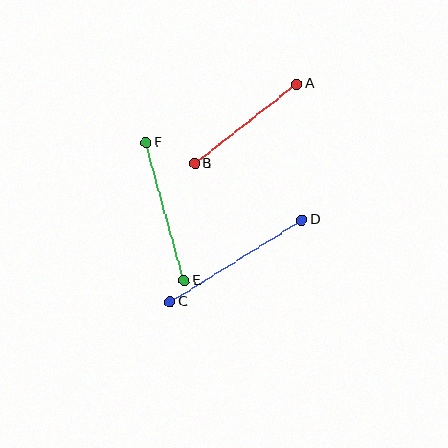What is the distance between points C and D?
The distance is approximately 155 pixels.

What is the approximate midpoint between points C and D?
The midpoint is at approximately (236, 261) pixels.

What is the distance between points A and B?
The distance is approximately 129 pixels.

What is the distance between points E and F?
The distance is approximately 143 pixels.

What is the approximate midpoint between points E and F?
The midpoint is at approximately (165, 212) pixels.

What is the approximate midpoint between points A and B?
The midpoint is at approximately (245, 124) pixels.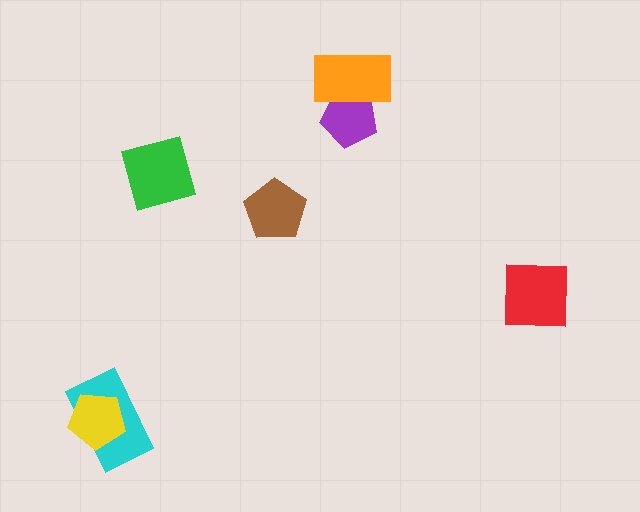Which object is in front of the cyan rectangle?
The yellow pentagon is in front of the cyan rectangle.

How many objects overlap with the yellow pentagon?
1 object overlaps with the yellow pentagon.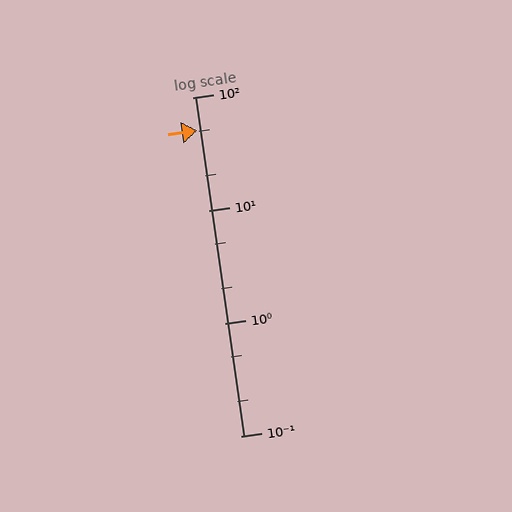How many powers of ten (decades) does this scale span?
The scale spans 3 decades, from 0.1 to 100.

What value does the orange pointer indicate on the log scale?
The pointer indicates approximately 51.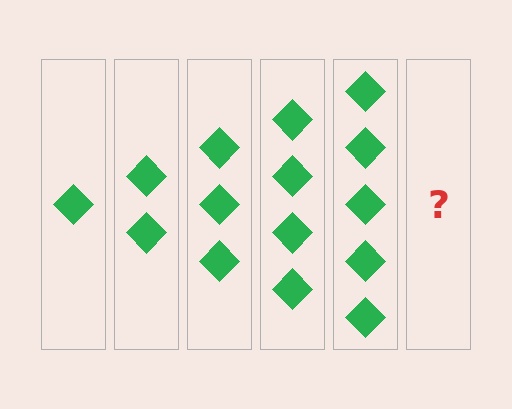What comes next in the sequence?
The next element should be 6 diamonds.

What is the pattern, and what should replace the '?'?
The pattern is that each step adds one more diamond. The '?' should be 6 diamonds.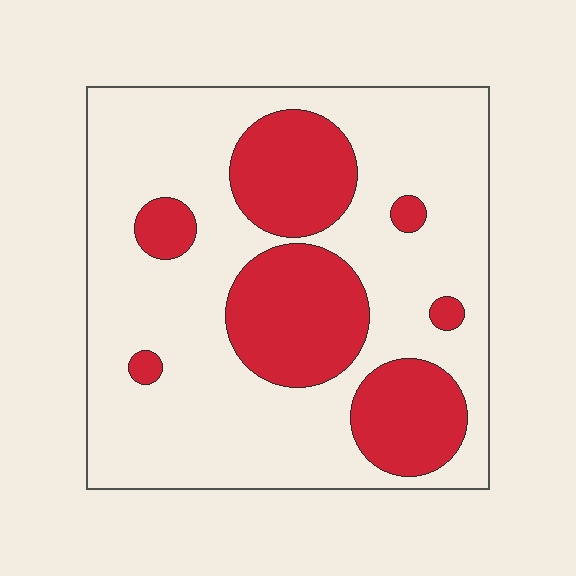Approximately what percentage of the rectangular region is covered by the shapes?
Approximately 30%.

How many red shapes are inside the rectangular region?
7.